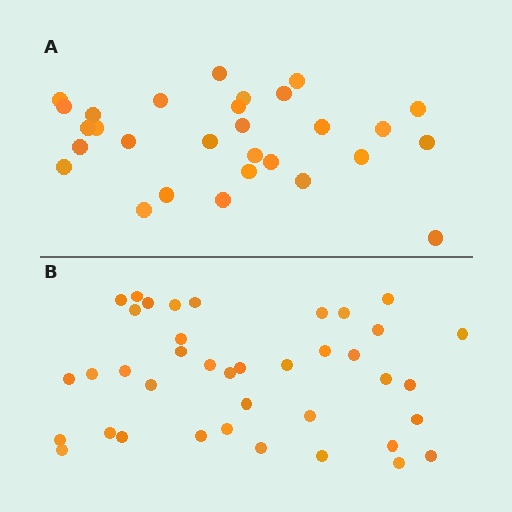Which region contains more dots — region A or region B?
Region B (the bottom region) has more dots.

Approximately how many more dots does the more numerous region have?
Region B has roughly 10 or so more dots than region A.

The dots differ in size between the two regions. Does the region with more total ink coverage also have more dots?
No. Region A has more total ink coverage because its dots are larger, but region B actually contains more individual dots. Total area can be misleading — the number of items is what matters here.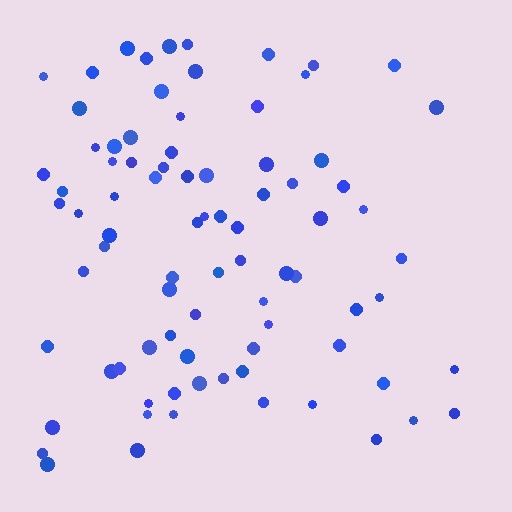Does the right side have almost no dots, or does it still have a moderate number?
Still a moderate number, just noticeably fewer than the left.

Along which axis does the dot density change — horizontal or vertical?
Horizontal.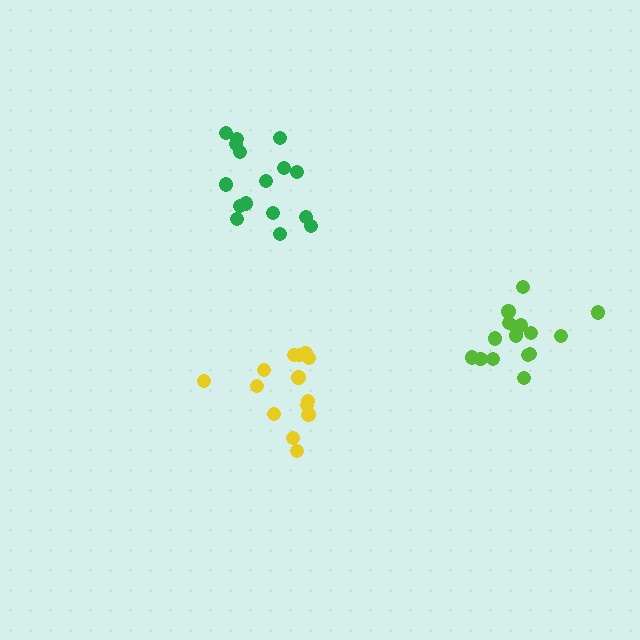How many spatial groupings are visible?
There are 3 spatial groupings.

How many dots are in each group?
Group 1: 16 dots, Group 2: 15 dots, Group 3: 16 dots (47 total).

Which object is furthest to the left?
The green cluster is leftmost.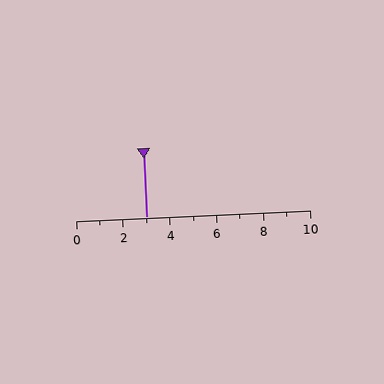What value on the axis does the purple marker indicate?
The marker indicates approximately 3.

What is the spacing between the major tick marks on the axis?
The major ticks are spaced 2 apart.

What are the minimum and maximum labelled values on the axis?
The axis runs from 0 to 10.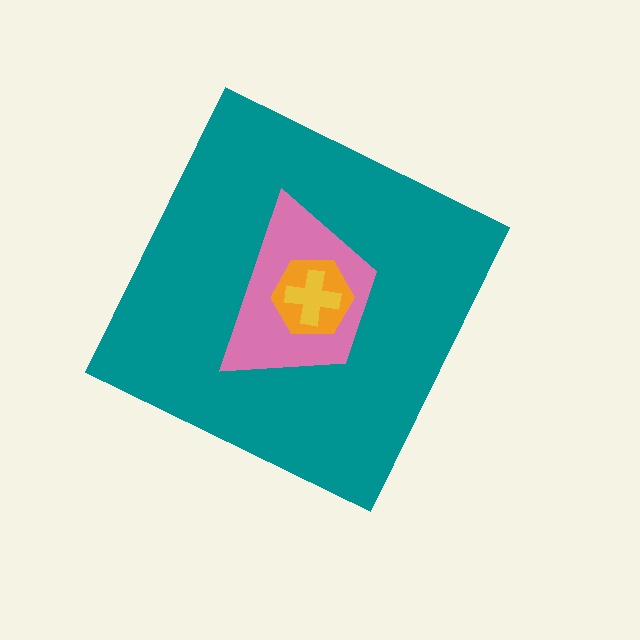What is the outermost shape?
The teal diamond.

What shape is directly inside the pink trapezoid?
The orange hexagon.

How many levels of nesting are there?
4.